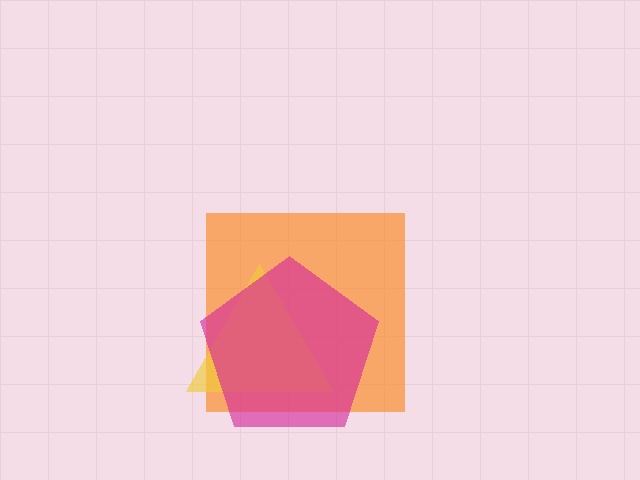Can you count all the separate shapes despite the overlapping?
Yes, there are 3 separate shapes.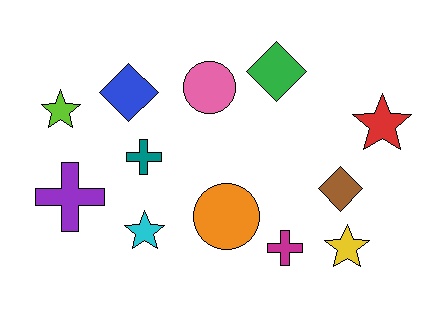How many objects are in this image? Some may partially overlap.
There are 12 objects.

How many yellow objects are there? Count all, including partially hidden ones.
There is 1 yellow object.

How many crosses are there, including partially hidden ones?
There are 3 crosses.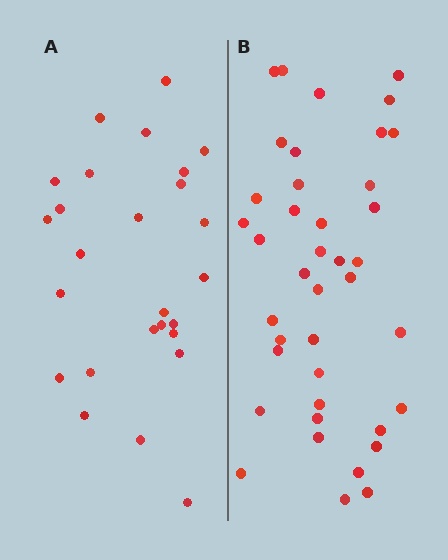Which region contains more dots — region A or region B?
Region B (the right region) has more dots.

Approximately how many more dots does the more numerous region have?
Region B has approximately 15 more dots than region A.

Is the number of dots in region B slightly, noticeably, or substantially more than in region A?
Region B has substantially more. The ratio is roughly 1.5 to 1.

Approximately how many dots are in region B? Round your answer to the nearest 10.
About 40 dots.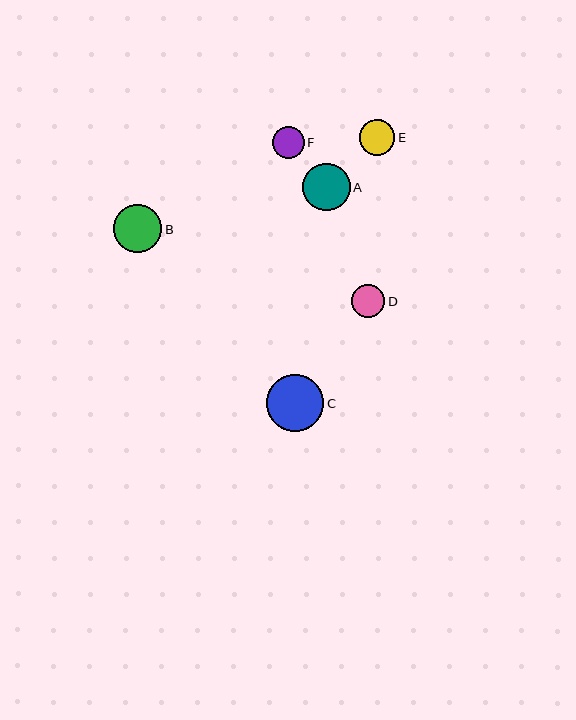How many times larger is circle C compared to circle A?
Circle C is approximately 1.2 times the size of circle A.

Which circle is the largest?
Circle C is the largest with a size of approximately 57 pixels.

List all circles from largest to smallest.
From largest to smallest: C, B, A, E, D, F.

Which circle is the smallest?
Circle F is the smallest with a size of approximately 31 pixels.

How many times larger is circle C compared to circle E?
Circle C is approximately 1.6 times the size of circle E.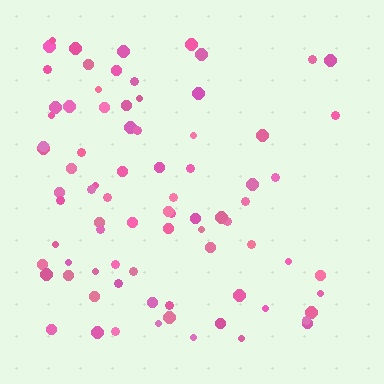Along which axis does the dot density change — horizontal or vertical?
Horizontal.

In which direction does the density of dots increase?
From right to left, with the left side densest.